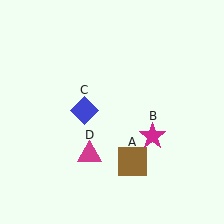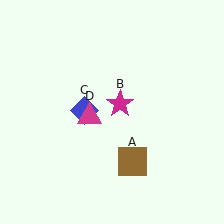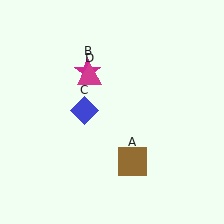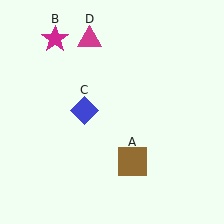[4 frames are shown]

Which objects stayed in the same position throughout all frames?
Brown square (object A) and blue diamond (object C) remained stationary.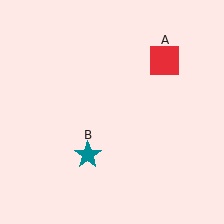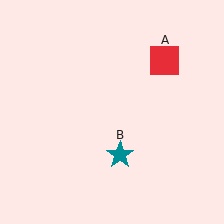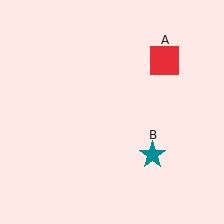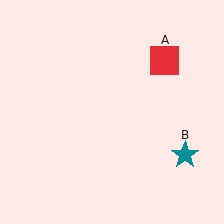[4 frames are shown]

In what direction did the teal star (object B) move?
The teal star (object B) moved right.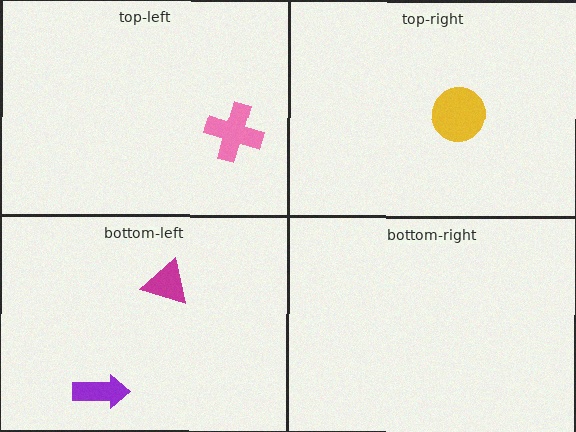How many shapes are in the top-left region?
1.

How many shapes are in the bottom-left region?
2.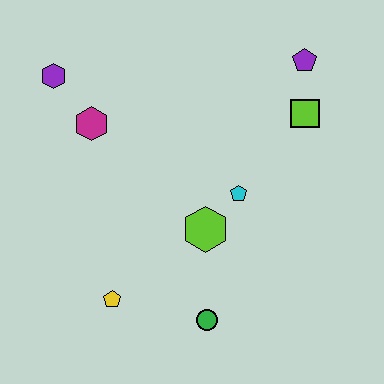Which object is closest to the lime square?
The purple pentagon is closest to the lime square.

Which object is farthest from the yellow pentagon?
The purple pentagon is farthest from the yellow pentagon.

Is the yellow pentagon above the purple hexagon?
No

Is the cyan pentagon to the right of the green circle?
Yes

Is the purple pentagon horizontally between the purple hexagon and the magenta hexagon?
No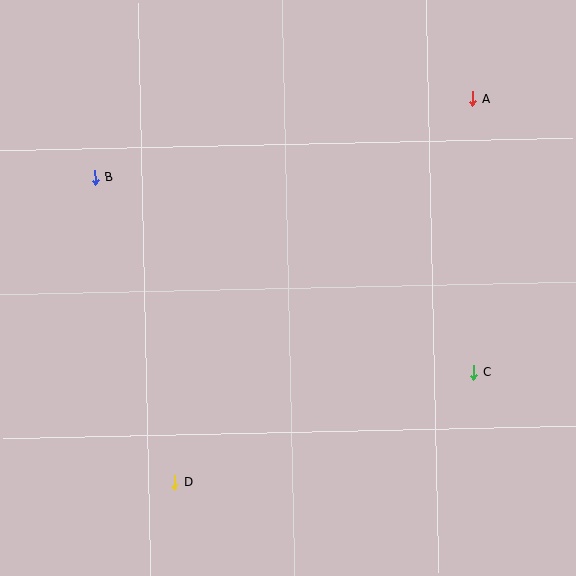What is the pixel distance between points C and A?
The distance between C and A is 274 pixels.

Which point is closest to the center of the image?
Point C at (474, 372) is closest to the center.